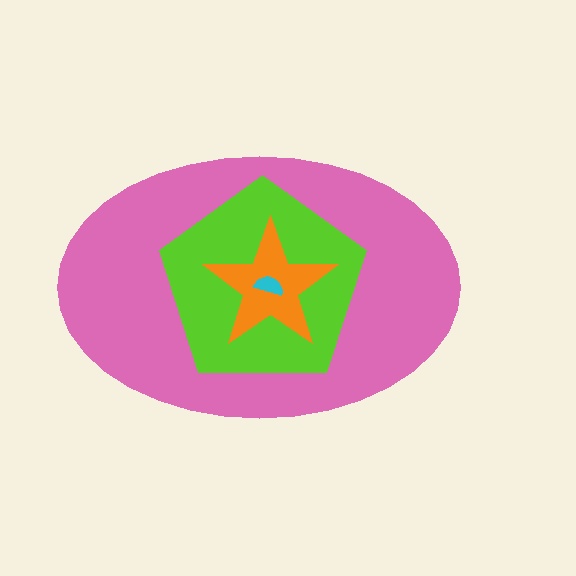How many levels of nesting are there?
4.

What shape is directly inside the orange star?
The cyan semicircle.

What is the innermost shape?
The cyan semicircle.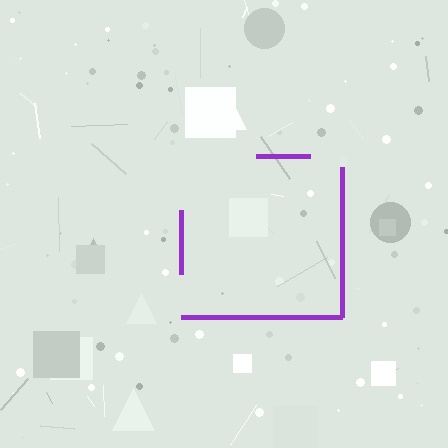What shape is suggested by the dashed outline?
The dashed outline suggests a square.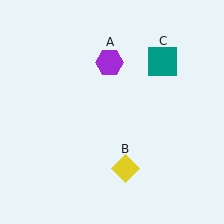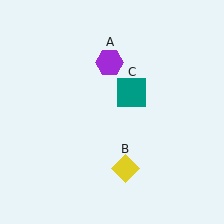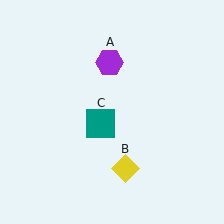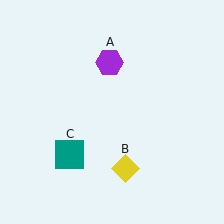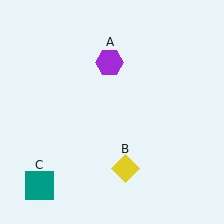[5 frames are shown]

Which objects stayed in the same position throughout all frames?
Purple hexagon (object A) and yellow diamond (object B) remained stationary.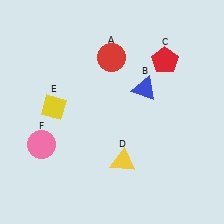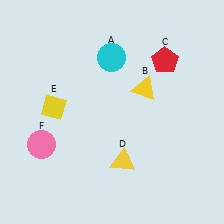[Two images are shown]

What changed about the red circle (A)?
In Image 1, A is red. In Image 2, it changed to cyan.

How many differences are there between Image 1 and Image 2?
There are 2 differences between the two images.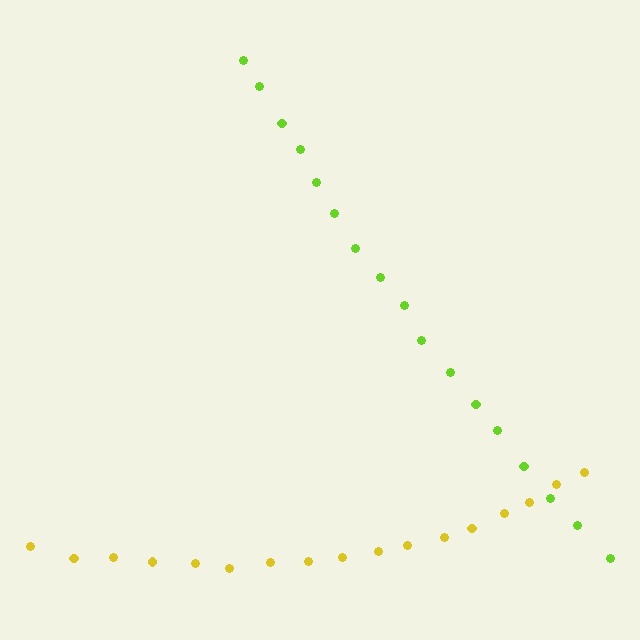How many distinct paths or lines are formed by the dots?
There are 2 distinct paths.